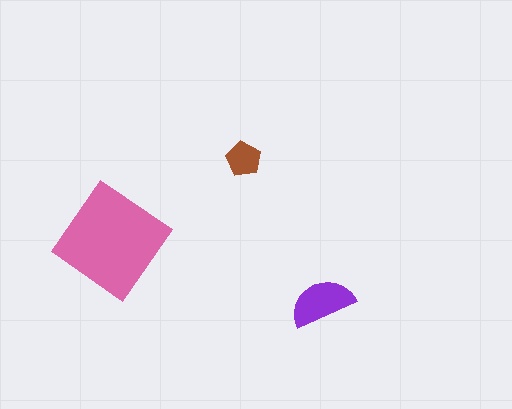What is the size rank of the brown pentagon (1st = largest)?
3rd.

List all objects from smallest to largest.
The brown pentagon, the purple semicircle, the pink diamond.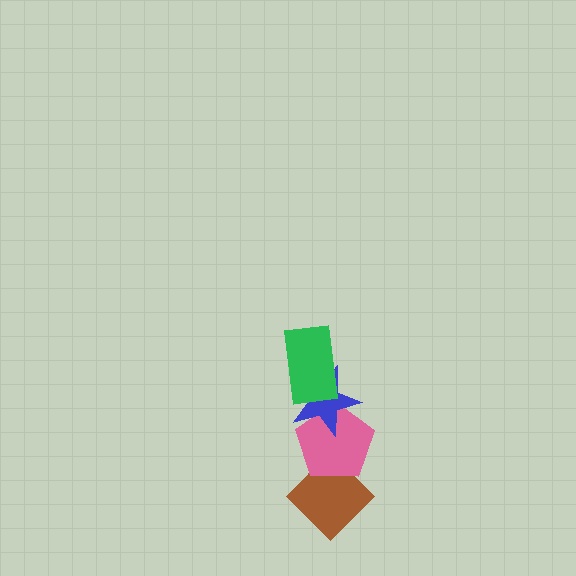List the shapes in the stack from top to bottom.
From top to bottom: the green rectangle, the blue star, the pink pentagon, the brown diamond.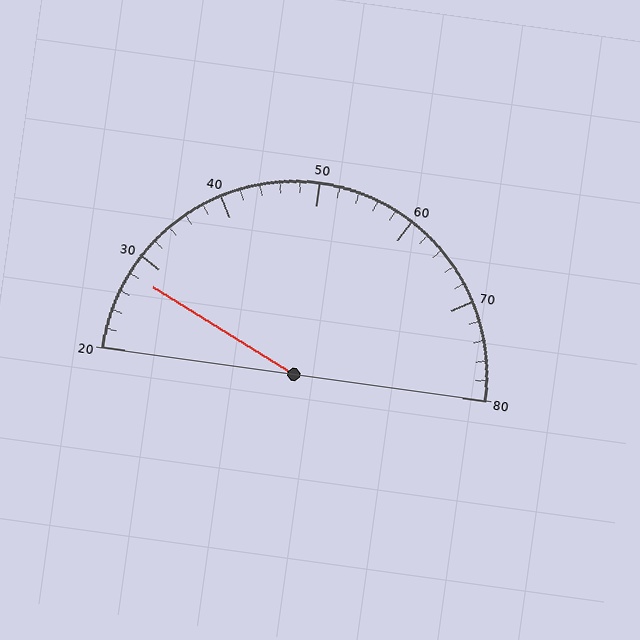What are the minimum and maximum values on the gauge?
The gauge ranges from 20 to 80.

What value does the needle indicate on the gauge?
The needle indicates approximately 28.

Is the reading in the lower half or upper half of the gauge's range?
The reading is in the lower half of the range (20 to 80).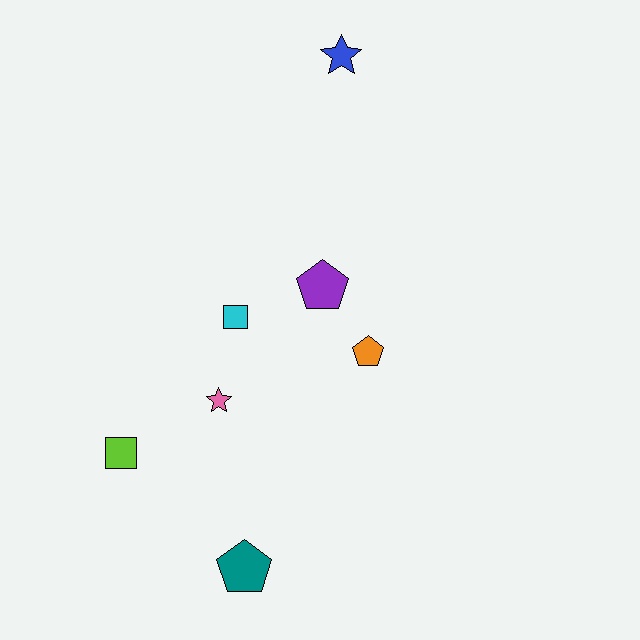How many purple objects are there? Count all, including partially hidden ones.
There is 1 purple object.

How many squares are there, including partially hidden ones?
There are 2 squares.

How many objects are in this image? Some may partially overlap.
There are 7 objects.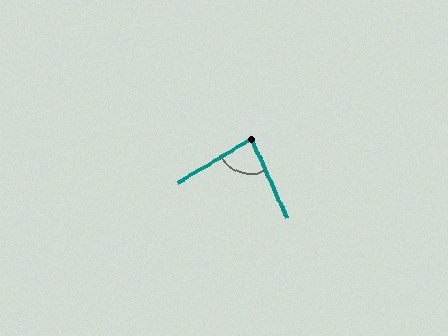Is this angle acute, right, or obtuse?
It is acute.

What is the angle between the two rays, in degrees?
Approximately 84 degrees.